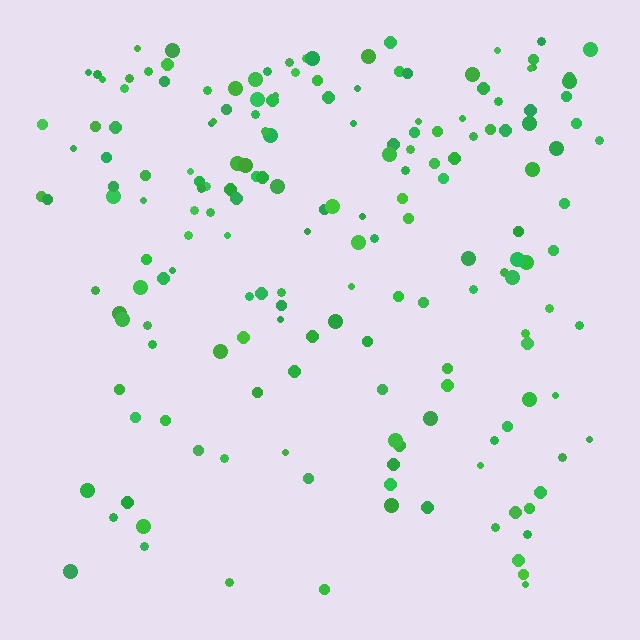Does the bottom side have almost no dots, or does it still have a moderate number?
Still a moderate number, just noticeably fewer than the top.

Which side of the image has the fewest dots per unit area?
The bottom.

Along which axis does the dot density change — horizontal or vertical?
Vertical.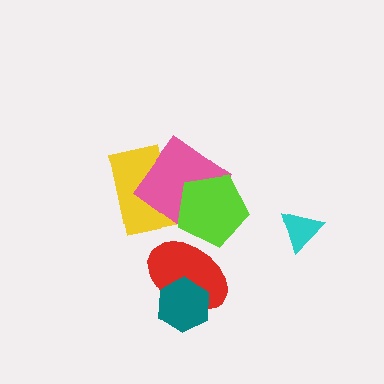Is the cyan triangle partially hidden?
No, no other shape covers it.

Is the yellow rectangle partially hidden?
Yes, it is partially covered by another shape.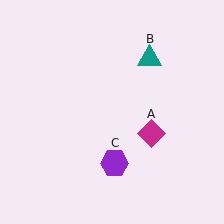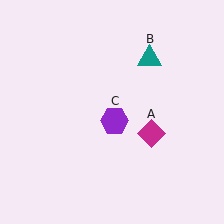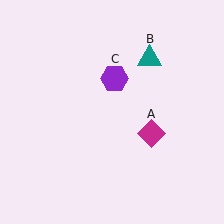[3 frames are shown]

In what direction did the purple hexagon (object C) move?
The purple hexagon (object C) moved up.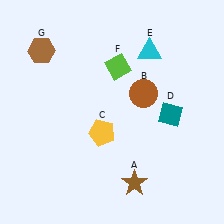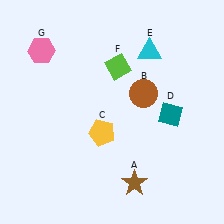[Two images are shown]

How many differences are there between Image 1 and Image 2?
There is 1 difference between the two images.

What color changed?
The hexagon (G) changed from brown in Image 1 to pink in Image 2.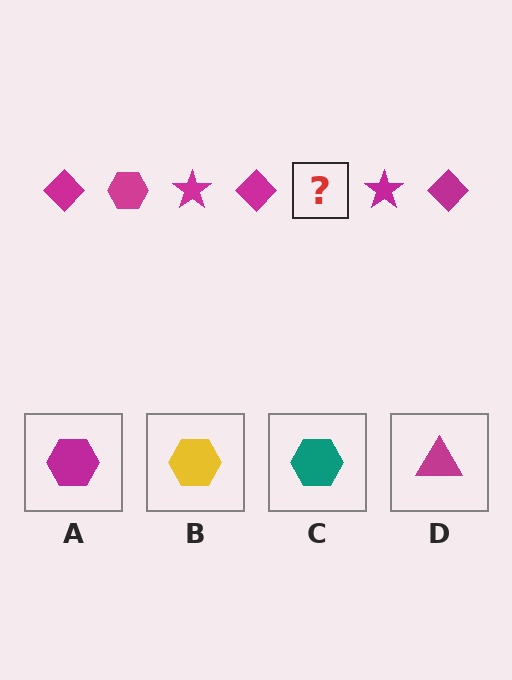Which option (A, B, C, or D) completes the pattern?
A.